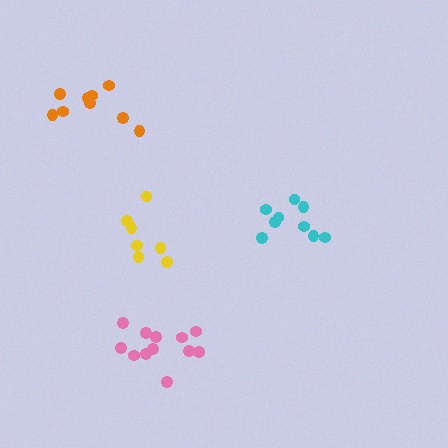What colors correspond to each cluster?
The clusters are colored: orange, pink, yellow, cyan.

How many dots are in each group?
Group 1: 9 dots, Group 2: 12 dots, Group 3: 7 dots, Group 4: 9 dots (37 total).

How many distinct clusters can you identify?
There are 4 distinct clusters.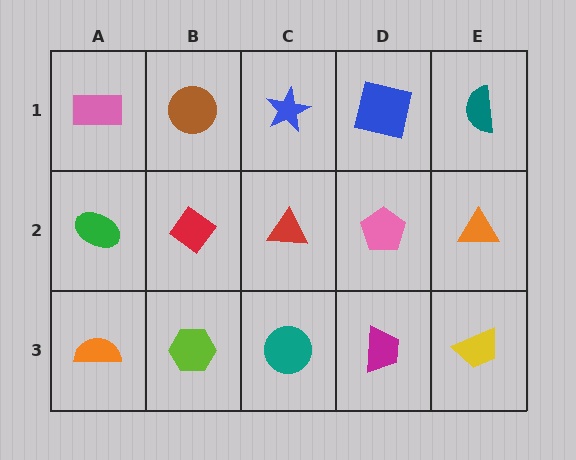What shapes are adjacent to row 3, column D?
A pink pentagon (row 2, column D), a teal circle (row 3, column C), a yellow trapezoid (row 3, column E).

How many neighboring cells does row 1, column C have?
3.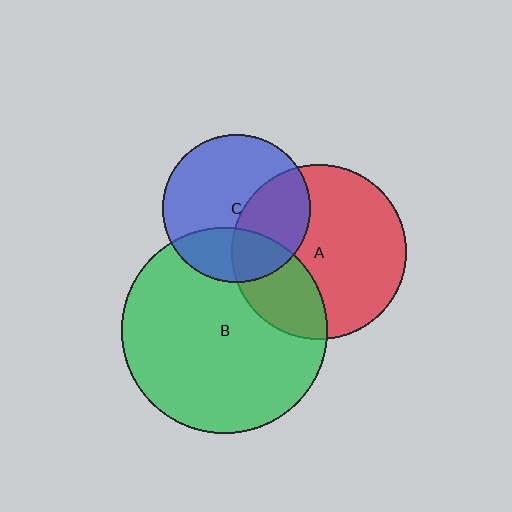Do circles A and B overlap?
Yes.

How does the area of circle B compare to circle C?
Approximately 1.9 times.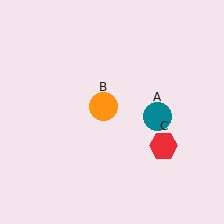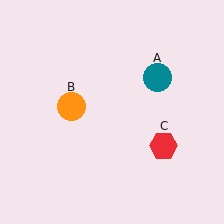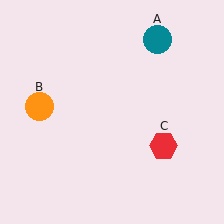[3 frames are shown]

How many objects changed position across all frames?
2 objects changed position: teal circle (object A), orange circle (object B).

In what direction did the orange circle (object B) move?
The orange circle (object B) moved left.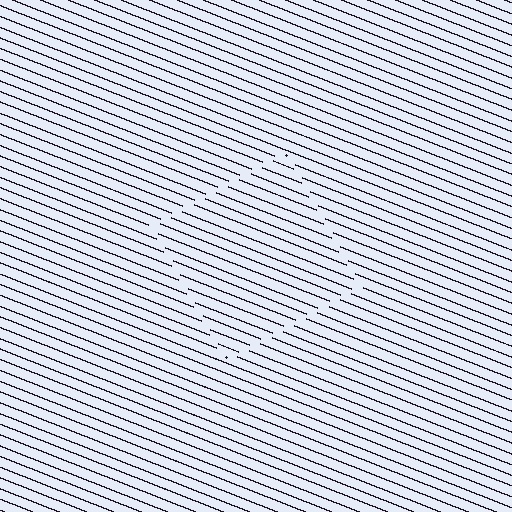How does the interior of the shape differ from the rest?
The interior of the shape contains the same grating, shifted by half a period — the contour is defined by the phase discontinuity where line-ends from the inner and outer gratings abut.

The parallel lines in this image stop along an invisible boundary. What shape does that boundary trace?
An illusory square. The interior of the shape contains the same grating, shifted by half a period — the contour is defined by the phase discontinuity where line-ends from the inner and outer gratings abut.